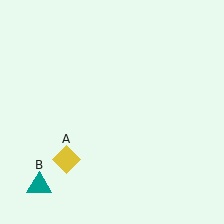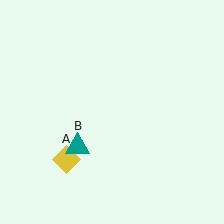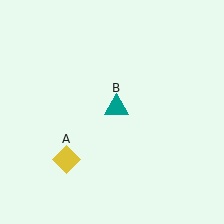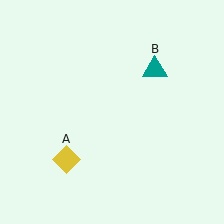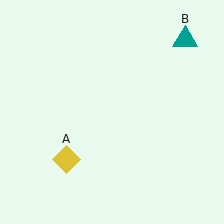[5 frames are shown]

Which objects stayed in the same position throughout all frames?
Yellow diamond (object A) remained stationary.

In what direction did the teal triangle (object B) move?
The teal triangle (object B) moved up and to the right.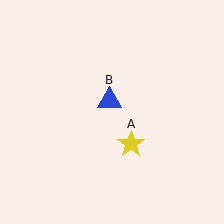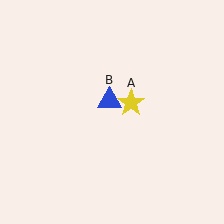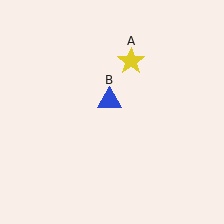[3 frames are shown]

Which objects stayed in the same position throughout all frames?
Blue triangle (object B) remained stationary.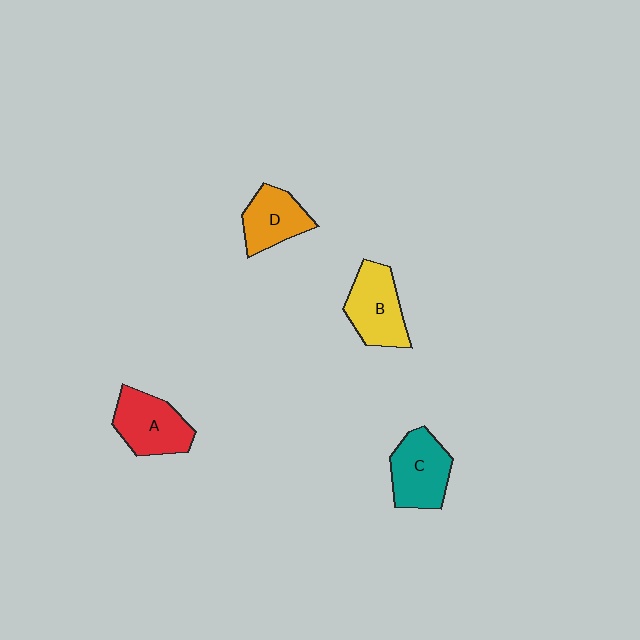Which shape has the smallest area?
Shape D (orange).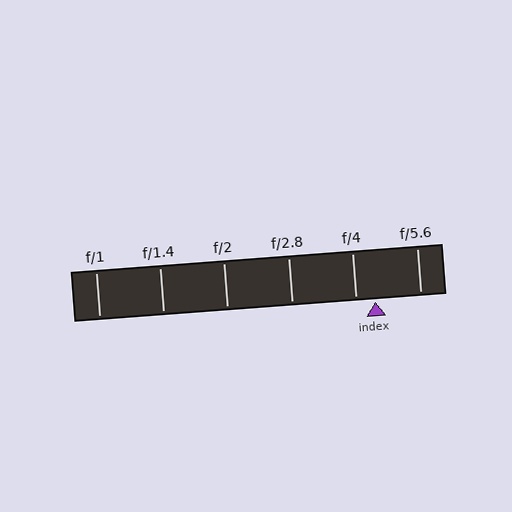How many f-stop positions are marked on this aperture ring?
There are 6 f-stop positions marked.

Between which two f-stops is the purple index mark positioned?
The index mark is between f/4 and f/5.6.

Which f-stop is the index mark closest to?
The index mark is closest to f/4.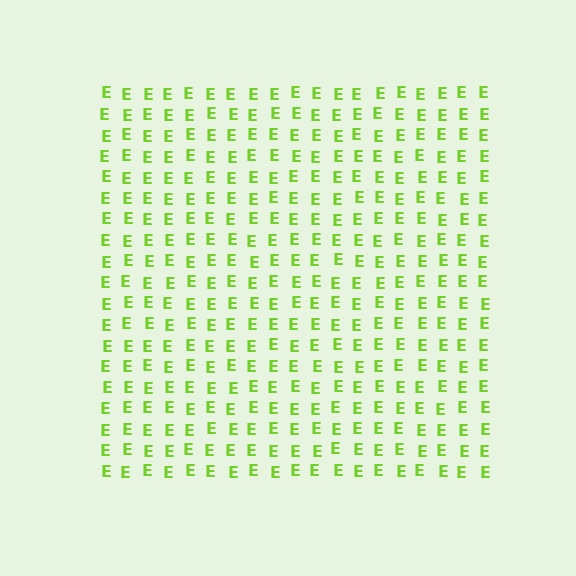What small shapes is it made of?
It is made of small letter E's.